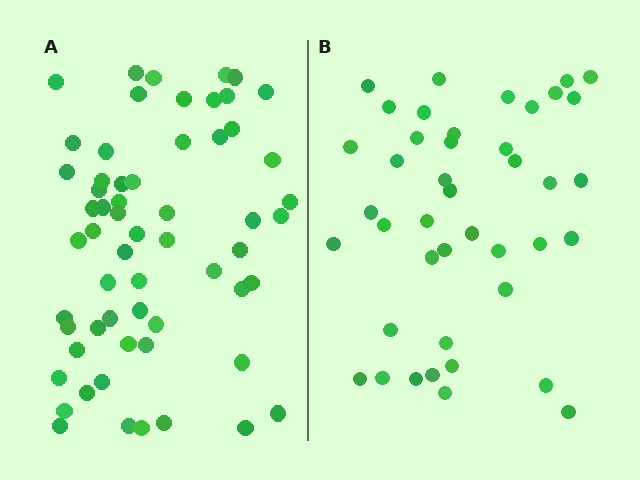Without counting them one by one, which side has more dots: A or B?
Region A (the left region) has more dots.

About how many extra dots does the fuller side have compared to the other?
Region A has approximately 20 more dots than region B.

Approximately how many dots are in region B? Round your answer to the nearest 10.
About 40 dots. (The exact count is 42, which rounds to 40.)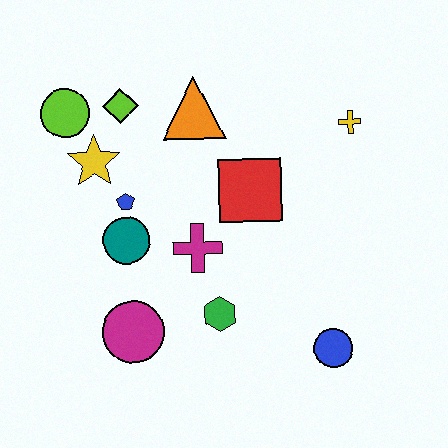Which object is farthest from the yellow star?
The blue circle is farthest from the yellow star.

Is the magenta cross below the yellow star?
Yes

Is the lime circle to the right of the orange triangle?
No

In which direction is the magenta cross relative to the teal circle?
The magenta cross is to the right of the teal circle.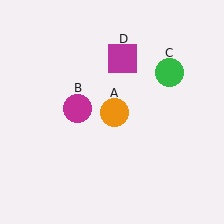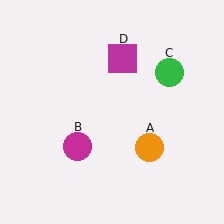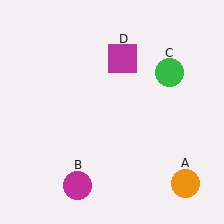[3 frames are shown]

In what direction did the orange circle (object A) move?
The orange circle (object A) moved down and to the right.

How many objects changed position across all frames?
2 objects changed position: orange circle (object A), magenta circle (object B).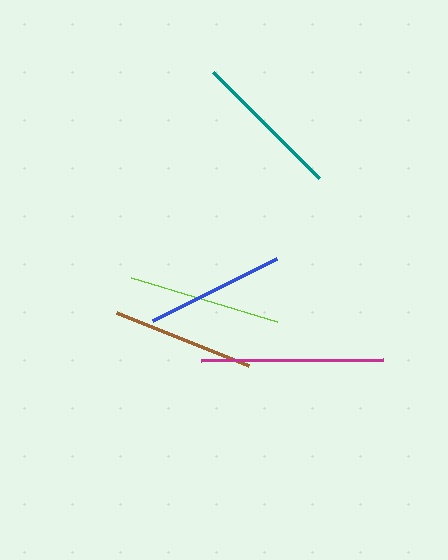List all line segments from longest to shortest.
From longest to shortest: magenta, lime, teal, brown, blue.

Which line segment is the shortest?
The blue line is the shortest at approximately 139 pixels.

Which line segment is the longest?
The magenta line is the longest at approximately 181 pixels.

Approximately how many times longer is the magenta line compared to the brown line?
The magenta line is approximately 1.3 times the length of the brown line.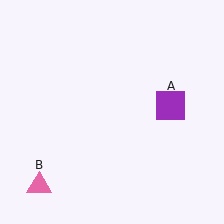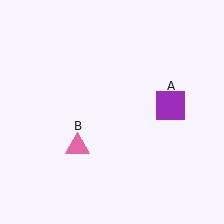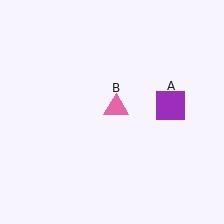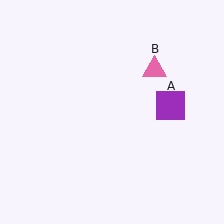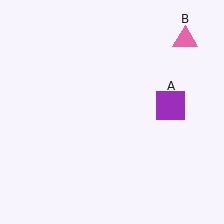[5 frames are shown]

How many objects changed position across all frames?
1 object changed position: pink triangle (object B).